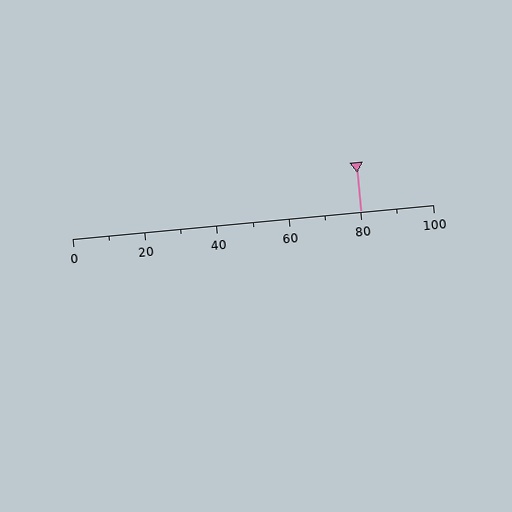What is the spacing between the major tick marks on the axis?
The major ticks are spaced 20 apart.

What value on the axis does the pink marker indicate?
The marker indicates approximately 80.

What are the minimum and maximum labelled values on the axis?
The axis runs from 0 to 100.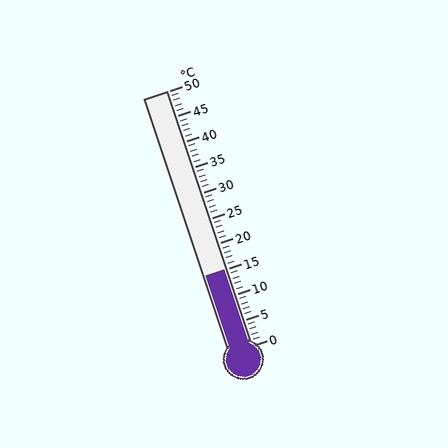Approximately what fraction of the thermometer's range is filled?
The thermometer is filled to approximately 30% of its range.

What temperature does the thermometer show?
The thermometer shows approximately 15°C.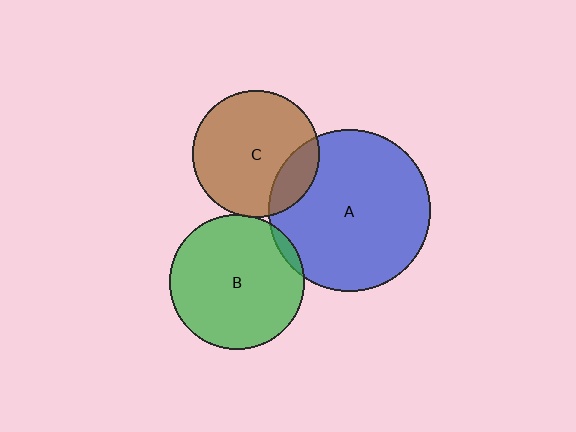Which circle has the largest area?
Circle A (blue).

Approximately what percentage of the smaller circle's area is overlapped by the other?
Approximately 5%.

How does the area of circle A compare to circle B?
Approximately 1.4 times.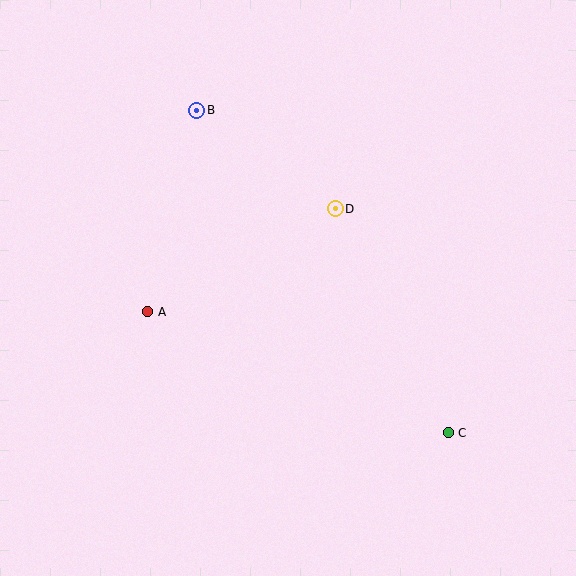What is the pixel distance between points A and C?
The distance between A and C is 324 pixels.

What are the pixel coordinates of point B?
Point B is at (197, 110).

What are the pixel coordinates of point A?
Point A is at (148, 312).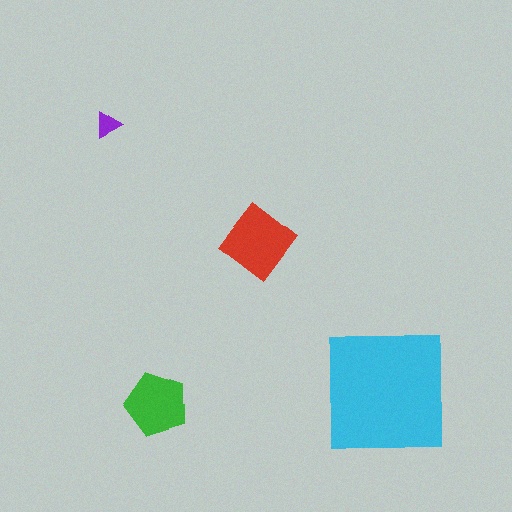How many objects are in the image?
There are 4 objects in the image.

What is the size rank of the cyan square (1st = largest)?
1st.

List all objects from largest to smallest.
The cyan square, the red diamond, the green pentagon, the purple triangle.